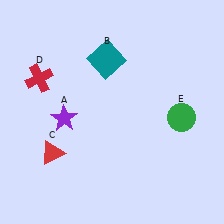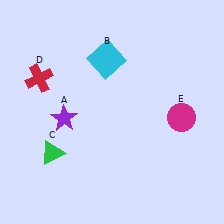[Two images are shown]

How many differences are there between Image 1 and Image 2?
There are 3 differences between the two images.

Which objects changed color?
B changed from teal to cyan. C changed from red to green. E changed from green to magenta.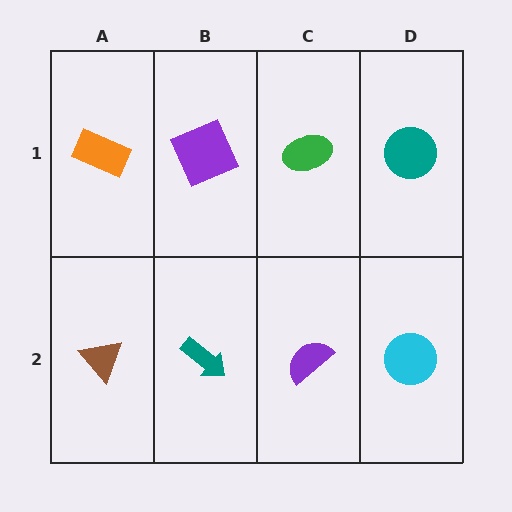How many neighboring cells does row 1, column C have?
3.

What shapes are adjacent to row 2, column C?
A green ellipse (row 1, column C), a teal arrow (row 2, column B), a cyan circle (row 2, column D).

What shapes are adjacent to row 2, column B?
A purple square (row 1, column B), a brown triangle (row 2, column A), a purple semicircle (row 2, column C).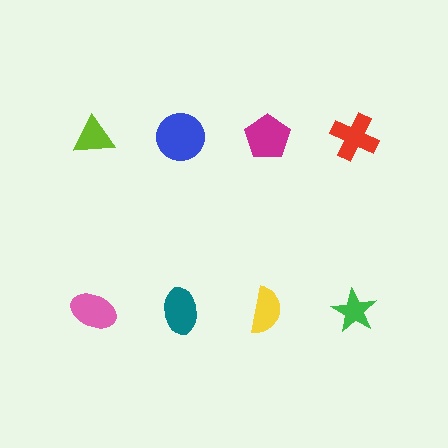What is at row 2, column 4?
A green star.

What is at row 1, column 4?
A red cross.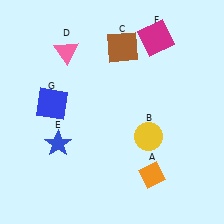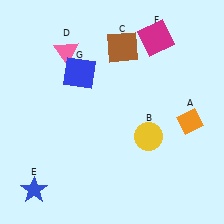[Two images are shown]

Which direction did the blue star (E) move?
The blue star (E) moved down.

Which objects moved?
The objects that moved are: the orange diamond (A), the blue star (E), the blue square (G).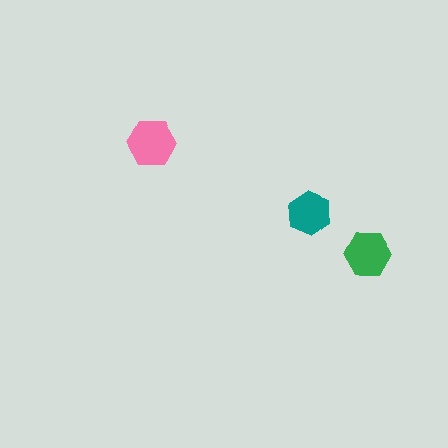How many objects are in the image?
There are 3 objects in the image.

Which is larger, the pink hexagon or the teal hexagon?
The pink one.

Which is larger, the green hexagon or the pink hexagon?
The pink one.